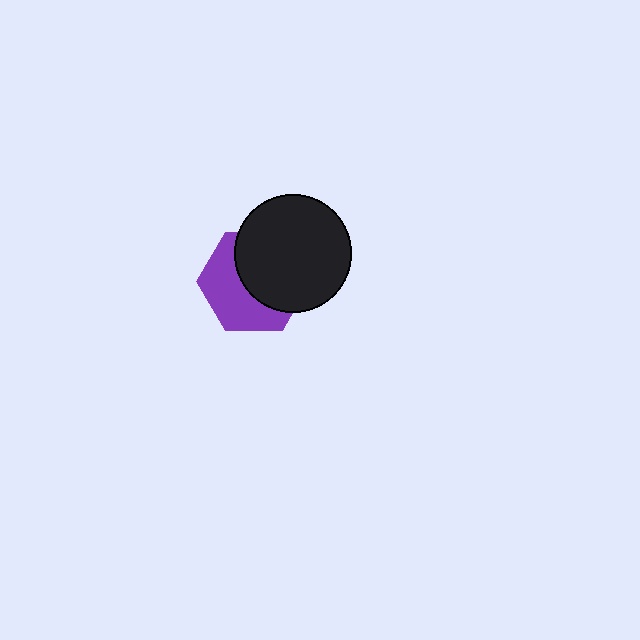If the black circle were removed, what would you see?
You would see the complete purple hexagon.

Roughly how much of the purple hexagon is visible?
About half of it is visible (roughly 48%).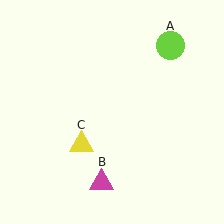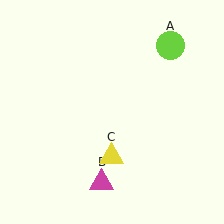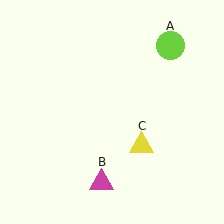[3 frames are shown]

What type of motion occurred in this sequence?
The yellow triangle (object C) rotated counterclockwise around the center of the scene.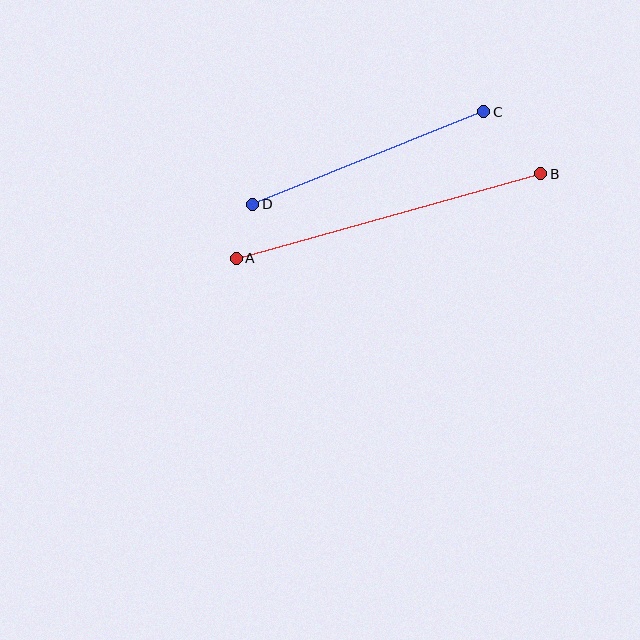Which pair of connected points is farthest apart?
Points A and B are farthest apart.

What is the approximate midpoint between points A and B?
The midpoint is at approximately (389, 216) pixels.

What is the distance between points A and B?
The distance is approximately 316 pixels.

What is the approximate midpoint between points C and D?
The midpoint is at approximately (368, 158) pixels.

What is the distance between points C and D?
The distance is approximately 249 pixels.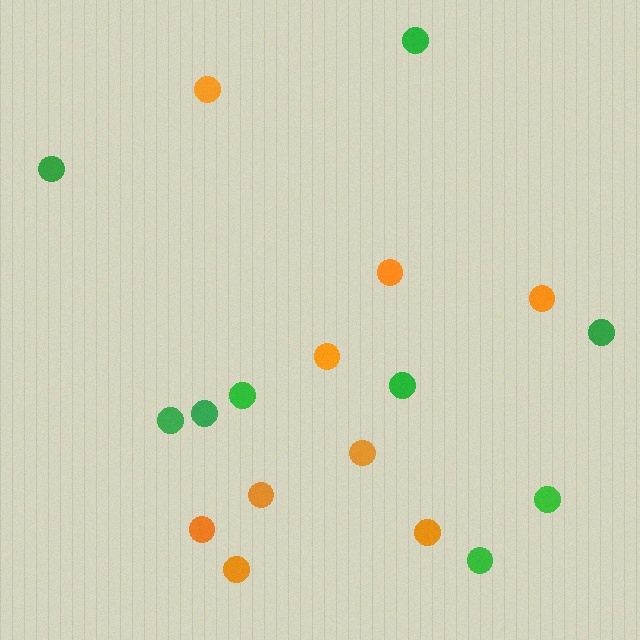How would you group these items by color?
There are 2 groups: one group of orange circles (9) and one group of green circles (9).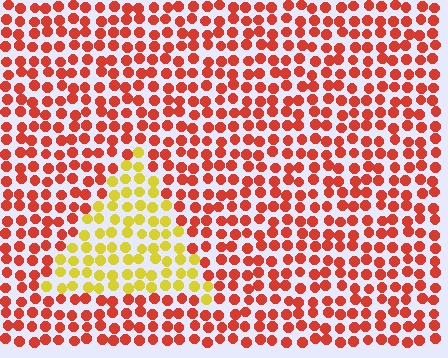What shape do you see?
I see a triangle.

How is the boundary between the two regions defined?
The boundary is defined purely by a slight shift in hue (about 54 degrees). Spacing, size, and orientation are identical on both sides.